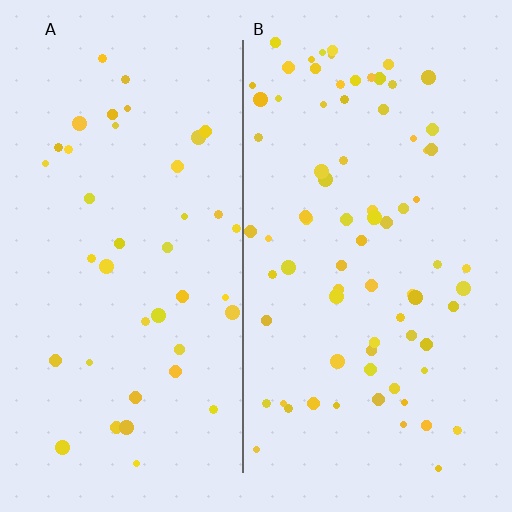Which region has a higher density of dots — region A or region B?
B (the right).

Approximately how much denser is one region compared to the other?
Approximately 1.9× — region B over region A.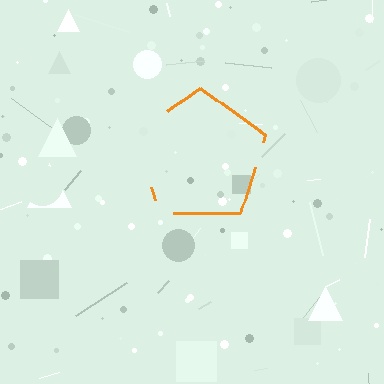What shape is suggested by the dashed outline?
The dashed outline suggests a pentagon.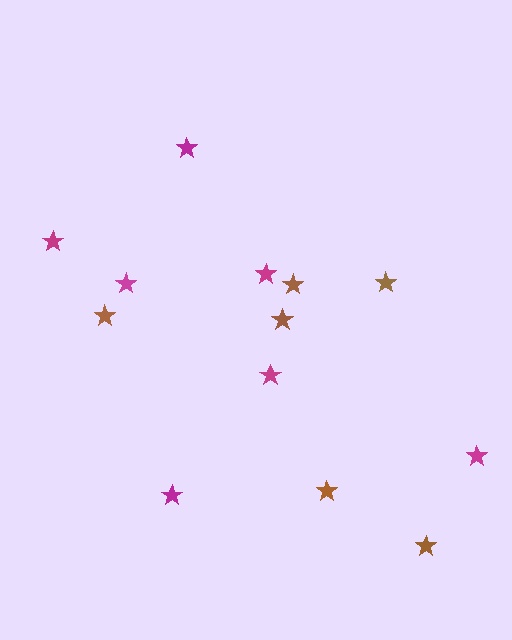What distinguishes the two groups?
There are 2 groups: one group of brown stars (6) and one group of magenta stars (7).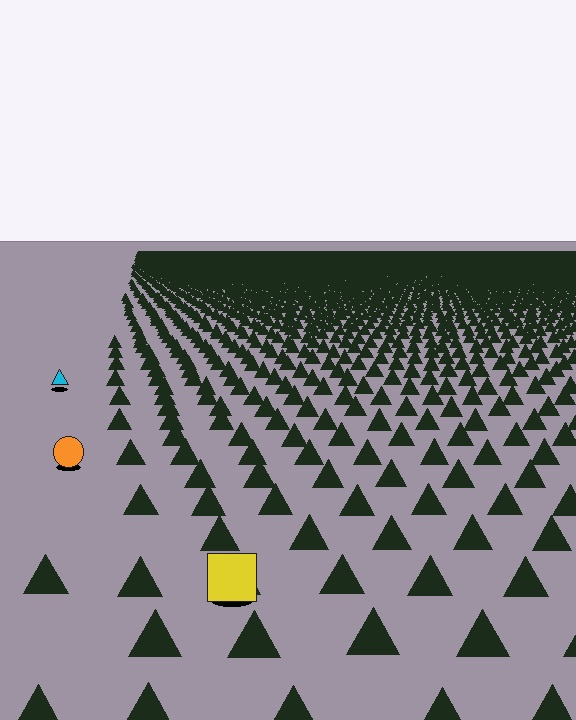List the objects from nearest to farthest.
From nearest to farthest: the yellow square, the orange circle, the cyan triangle.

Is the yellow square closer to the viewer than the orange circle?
Yes. The yellow square is closer — you can tell from the texture gradient: the ground texture is coarser near it.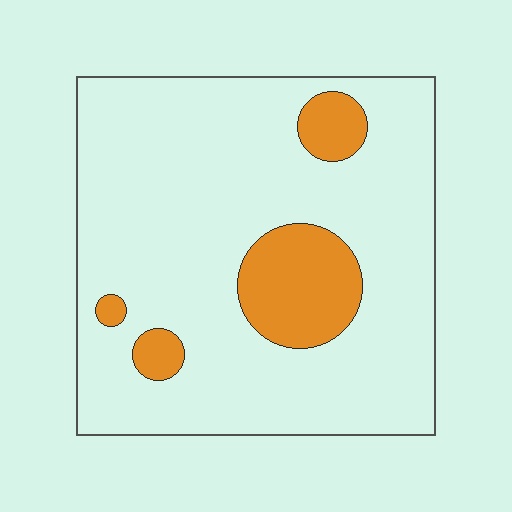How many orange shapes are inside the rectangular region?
4.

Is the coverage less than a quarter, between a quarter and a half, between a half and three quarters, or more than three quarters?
Less than a quarter.